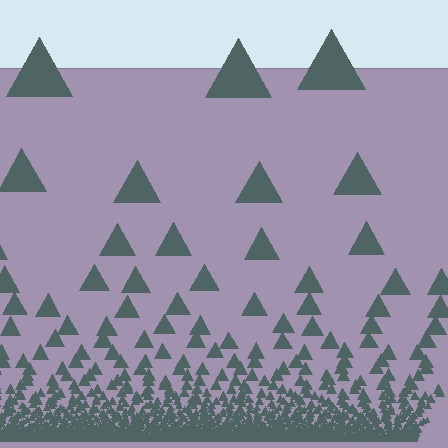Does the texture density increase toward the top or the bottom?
Density increases toward the bottom.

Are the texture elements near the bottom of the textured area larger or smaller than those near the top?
Smaller. The gradient is inverted — elements near the bottom are smaller and denser.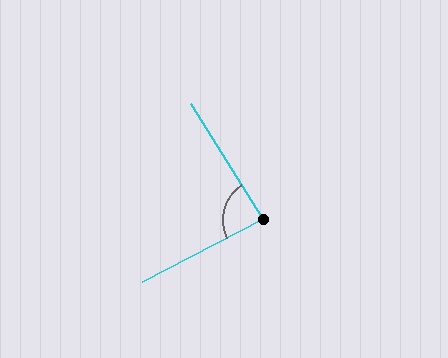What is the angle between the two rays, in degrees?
Approximately 86 degrees.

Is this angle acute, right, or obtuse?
It is approximately a right angle.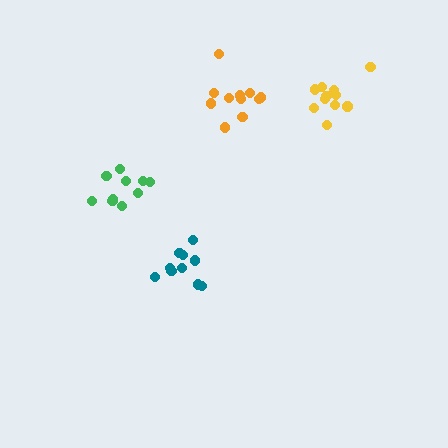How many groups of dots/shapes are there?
There are 4 groups.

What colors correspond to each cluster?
The clusters are colored: teal, yellow, green, orange.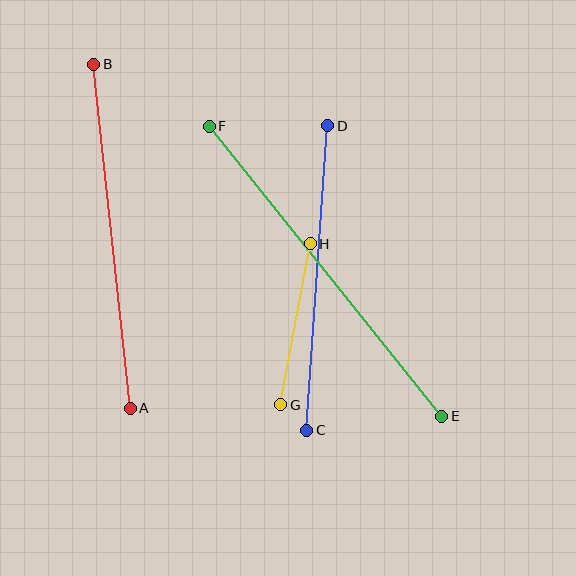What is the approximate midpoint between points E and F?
The midpoint is at approximately (325, 271) pixels.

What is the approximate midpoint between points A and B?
The midpoint is at approximately (112, 236) pixels.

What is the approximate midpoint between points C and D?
The midpoint is at approximately (317, 278) pixels.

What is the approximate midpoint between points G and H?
The midpoint is at approximately (296, 324) pixels.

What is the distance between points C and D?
The distance is approximately 305 pixels.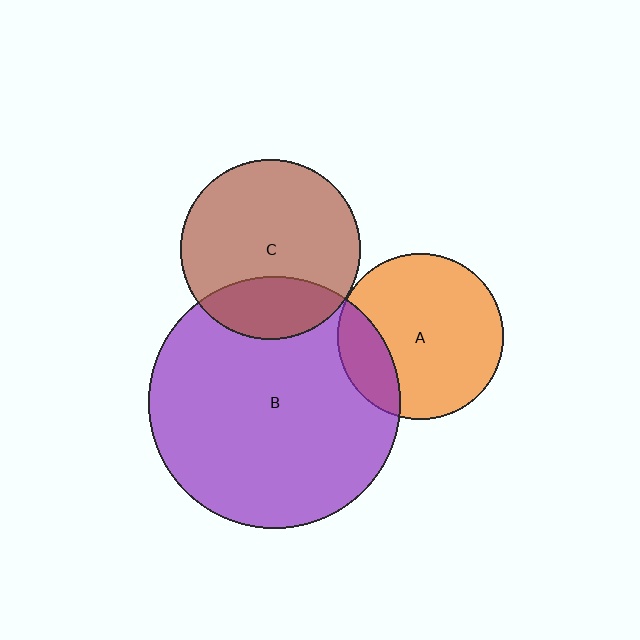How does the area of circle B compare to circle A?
Approximately 2.3 times.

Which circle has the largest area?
Circle B (purple).